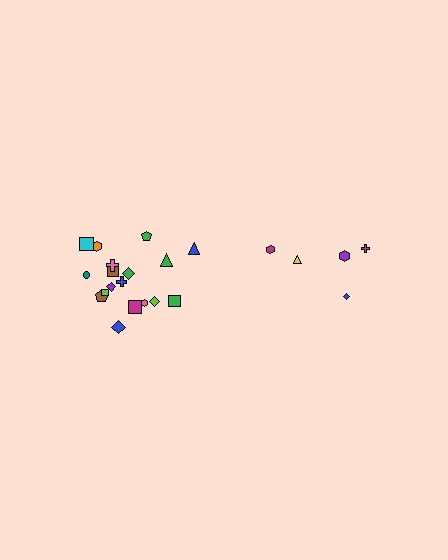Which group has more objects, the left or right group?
The left group.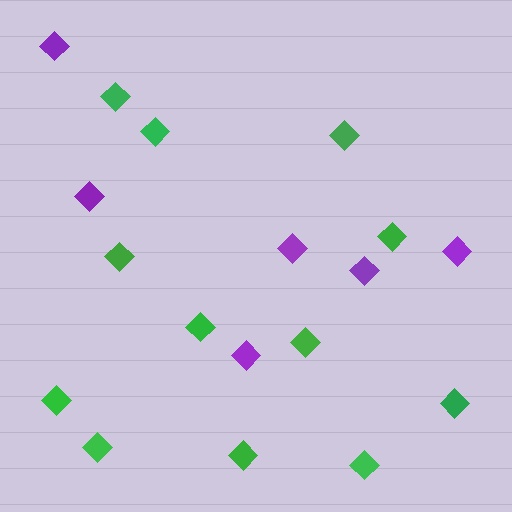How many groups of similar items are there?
There are 2 groups: one group of purple diamonds (6) and one group of green diamonds (12).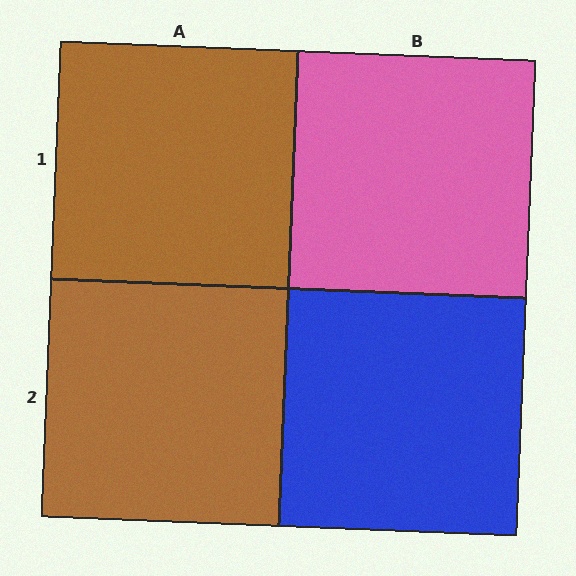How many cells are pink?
1 cell is pink.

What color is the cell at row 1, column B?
Pink.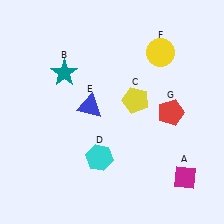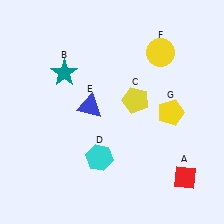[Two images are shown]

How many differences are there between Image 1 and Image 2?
There are 2 differences between the two images.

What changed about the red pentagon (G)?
In Image 1, G is red. In Image 2, it changed to yellow.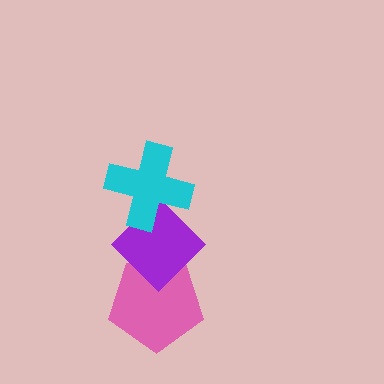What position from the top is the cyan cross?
The cyan cross is 1st from the top.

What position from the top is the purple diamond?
The purple diamond is 2nd from the top.